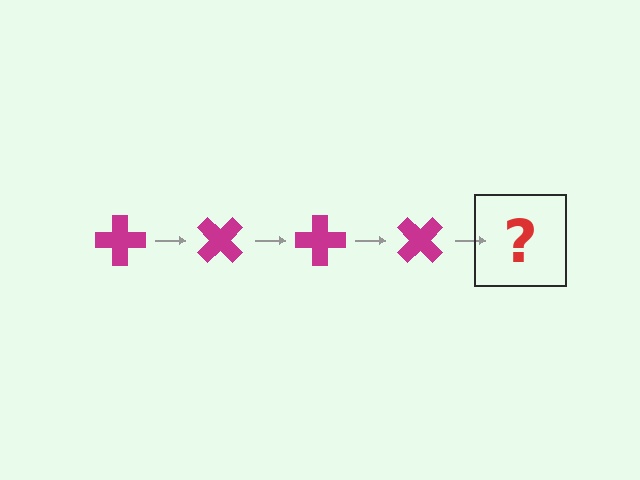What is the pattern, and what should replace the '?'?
The pattern is that the cross rotates 45 degrees each step. The '?' should be a magenta cross rotated 180 degrees.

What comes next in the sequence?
The next element should be a magenta cross rotated 180 degrees.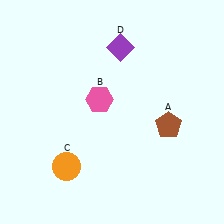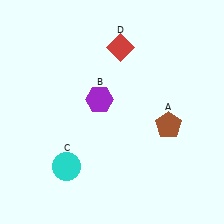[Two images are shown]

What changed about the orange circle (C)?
In Image 1, C is orange. In Image 2, it changed to cyan.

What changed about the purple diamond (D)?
In Image 1, D is purple. In Image 2, it changed to red.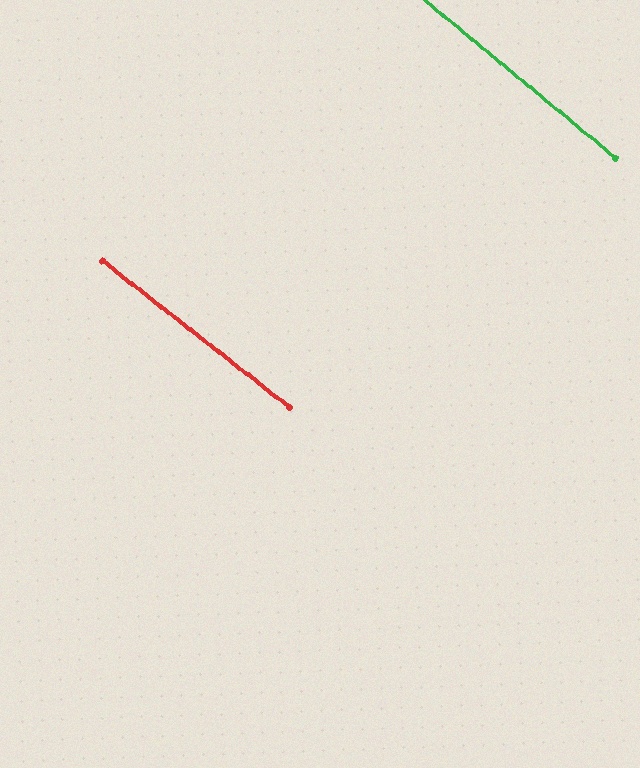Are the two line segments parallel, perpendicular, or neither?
Parallel — their directions differ by only 1.7°.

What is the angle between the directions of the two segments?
Approximately 2 degrees.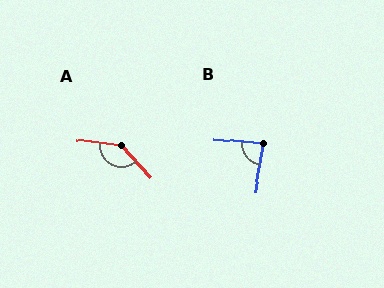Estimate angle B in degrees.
Approximately 86 degrees.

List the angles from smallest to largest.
B (86°), A (139°).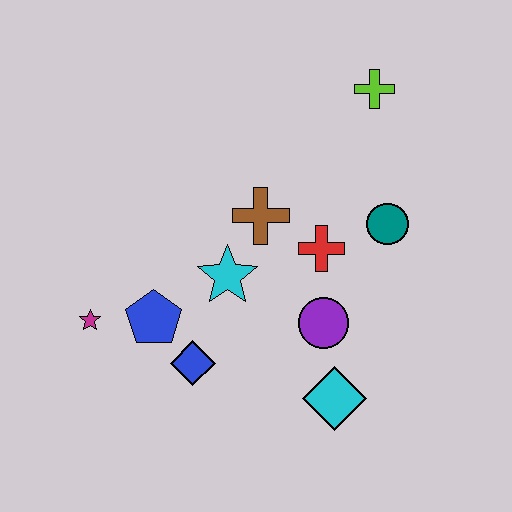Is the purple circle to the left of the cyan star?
No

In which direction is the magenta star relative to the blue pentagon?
The magenta star is to the left of the blue pentagon.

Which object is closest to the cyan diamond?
The purple circle is closest to the cyan diamond.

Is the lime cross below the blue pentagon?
No